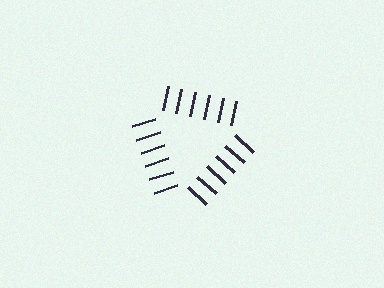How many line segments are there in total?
18 — 6 along each of the 3 edges.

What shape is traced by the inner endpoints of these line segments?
An illusory triangle — the line segments terminate on its edges but no continuous stroke is drawn.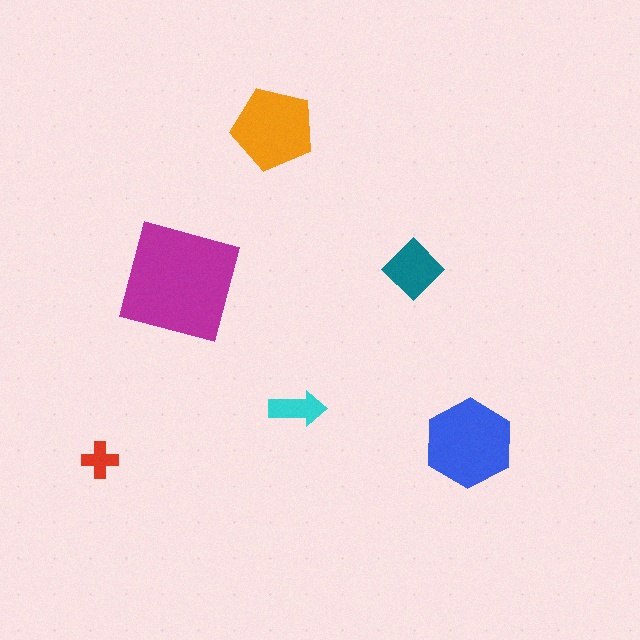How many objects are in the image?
There are 6 objects in the image.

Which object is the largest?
The magenta square.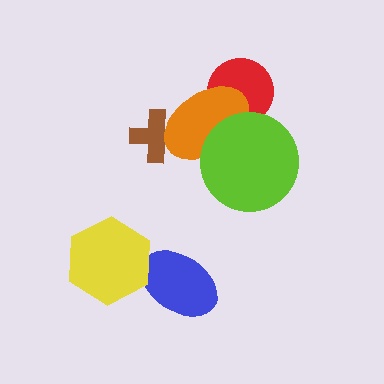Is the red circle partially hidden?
Yes, it is partially covered by another shape.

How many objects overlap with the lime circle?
2 objects overlap with the lime circle.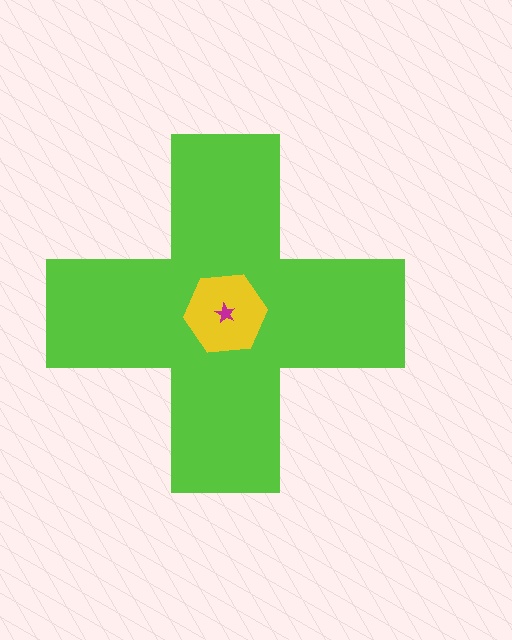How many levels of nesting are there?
3.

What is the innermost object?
The magenta star.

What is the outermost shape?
The lime cross.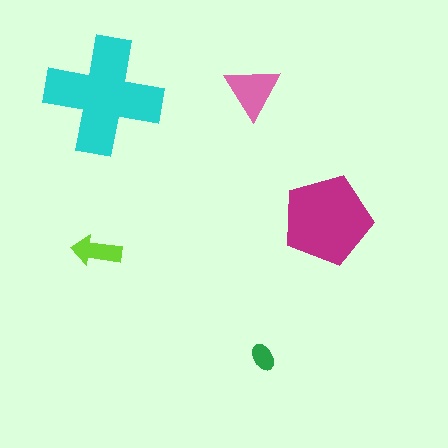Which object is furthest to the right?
The magenta pentagon is rightmost.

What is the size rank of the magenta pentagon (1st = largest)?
2nd.